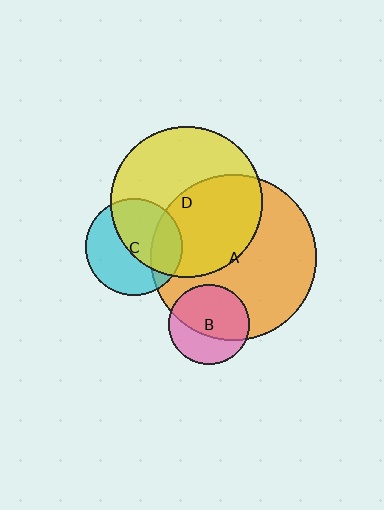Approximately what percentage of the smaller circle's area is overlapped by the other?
Approximately 25%.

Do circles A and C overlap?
Yes.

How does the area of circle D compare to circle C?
Approximately 2.4 times.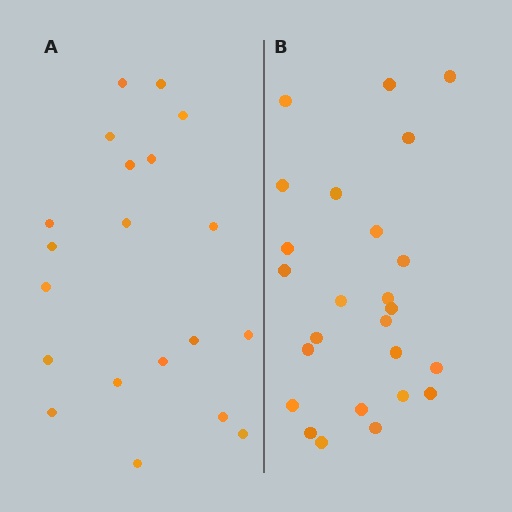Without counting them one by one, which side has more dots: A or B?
Region B (the right region) has more dots.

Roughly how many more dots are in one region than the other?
Region B has about 5 more dots than region A.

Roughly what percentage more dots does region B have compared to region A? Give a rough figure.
About 25% more.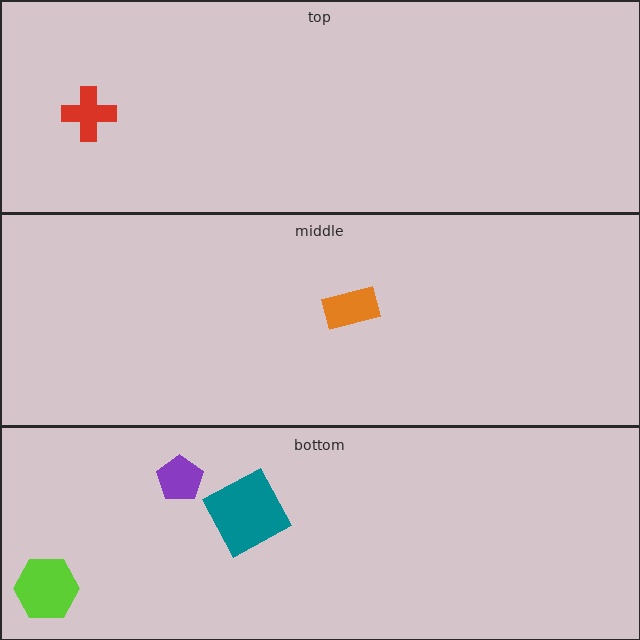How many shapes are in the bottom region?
3.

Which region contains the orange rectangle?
The middle region.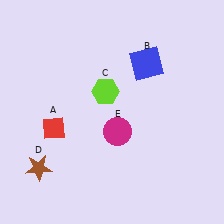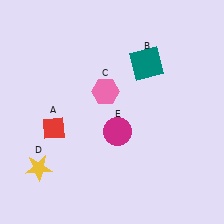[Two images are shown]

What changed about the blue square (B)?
In Image 1, B is blue. In Image 2, it changed to teal.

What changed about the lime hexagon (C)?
In Image 1, C is lime. In Image 2, it changed to pink.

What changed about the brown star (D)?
In Image 1, D is brown. In Image 2, it changed to yellow.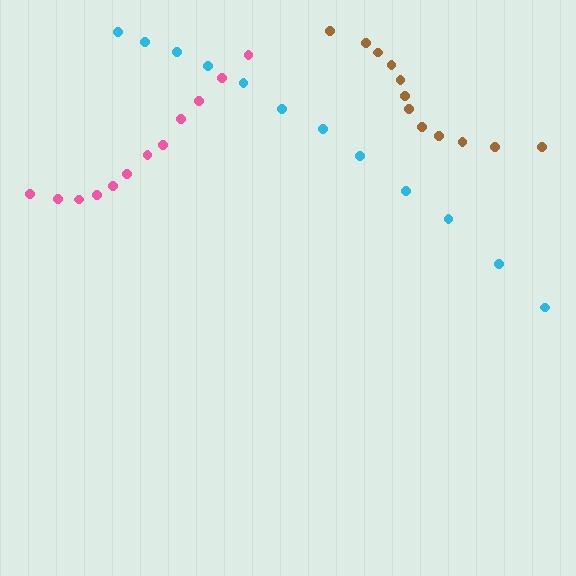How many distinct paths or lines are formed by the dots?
There are 3 distinct paths.